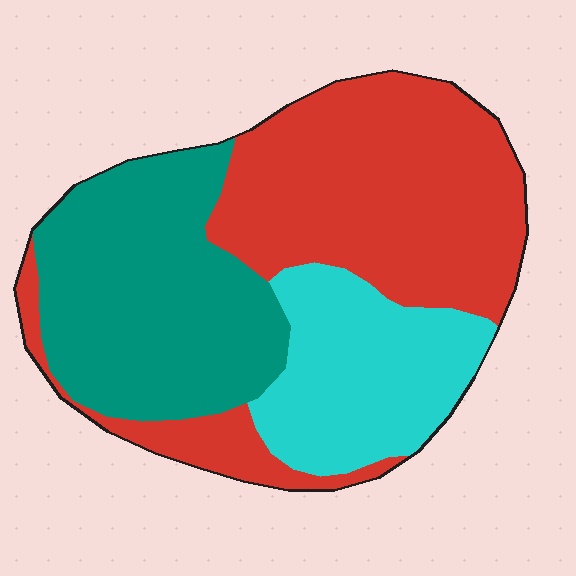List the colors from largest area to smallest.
From largest to smallest: red, teal, cyan.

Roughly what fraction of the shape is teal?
Teal takes up about one third (1/3) of the shape.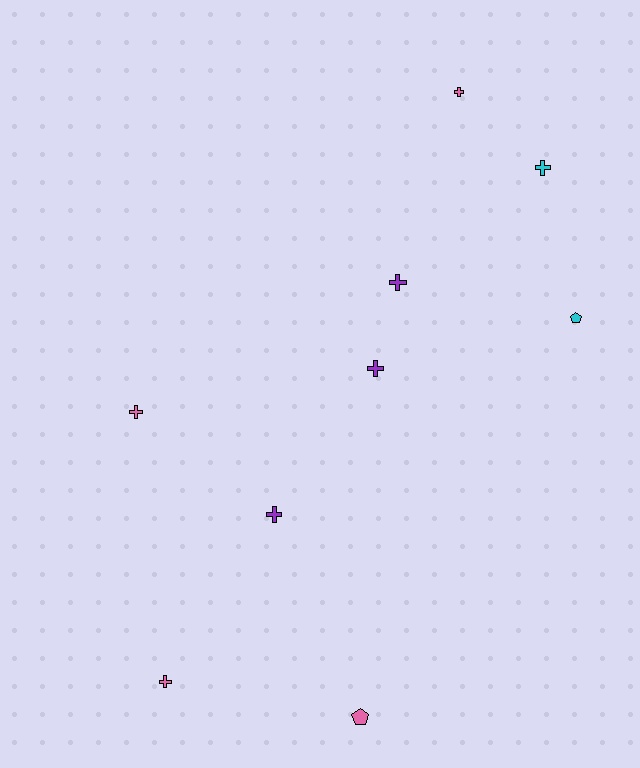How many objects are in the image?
There are 9 objects.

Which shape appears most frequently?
Cross, with 7 objects.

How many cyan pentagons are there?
There is 1 cyan pentagon.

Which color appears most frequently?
Pink, with 4 objects.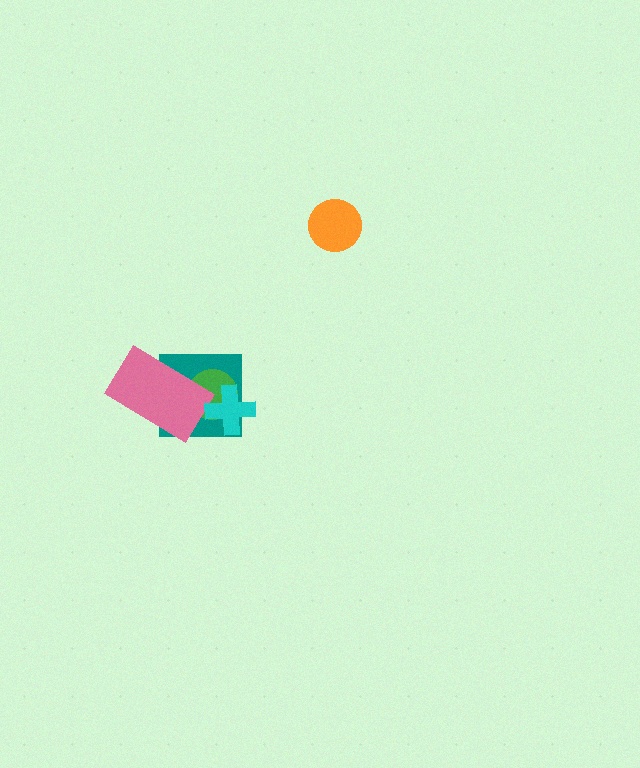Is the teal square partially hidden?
Yes, it is partially covered by another shape.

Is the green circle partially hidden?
Yes, it is partially covered by another shape.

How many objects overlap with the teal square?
3 objects overlap with the teal square.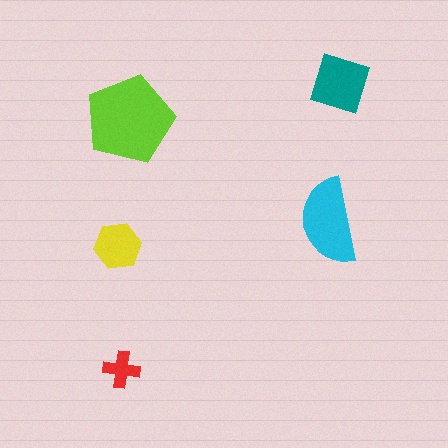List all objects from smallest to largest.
The red cross, the yellow hexagon, the teal diamond, the cyan semicircle, the lime pentagon.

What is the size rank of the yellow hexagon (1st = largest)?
4th.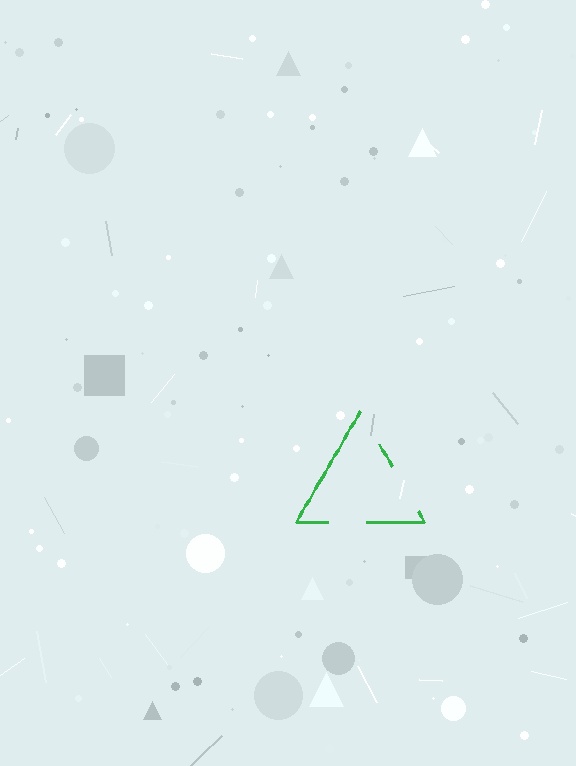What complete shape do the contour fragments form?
The contour fragments form a triangle.